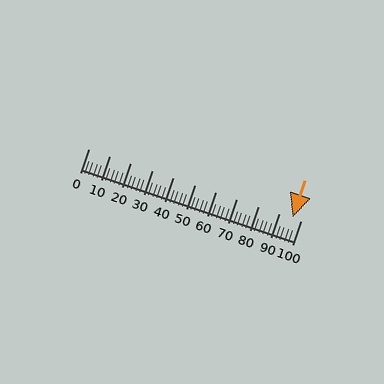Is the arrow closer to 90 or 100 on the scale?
The arrow is closer to 100.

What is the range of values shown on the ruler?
The ruler shows values from 0 to 100.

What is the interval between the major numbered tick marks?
The major tick marks are spaced 10 units apart.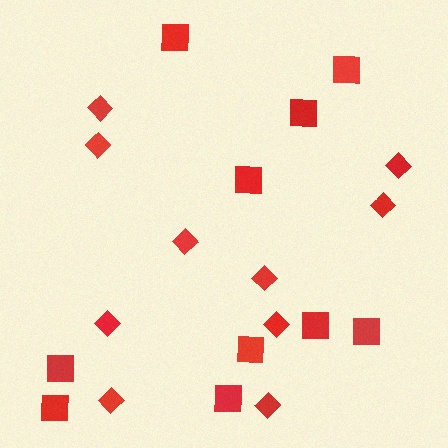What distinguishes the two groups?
There are 2 groups: one group of diamonds (10) and one group of squares (10).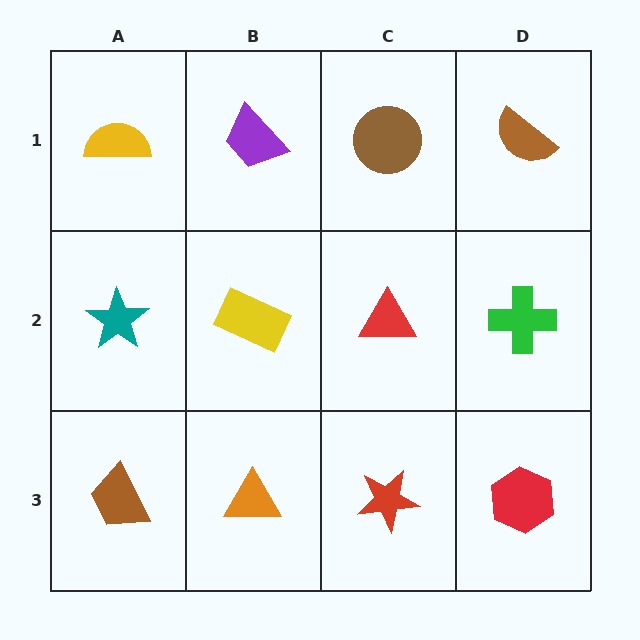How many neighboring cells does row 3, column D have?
2.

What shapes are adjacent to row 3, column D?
A green cross (row 2, column D), a red star (row 3, column C).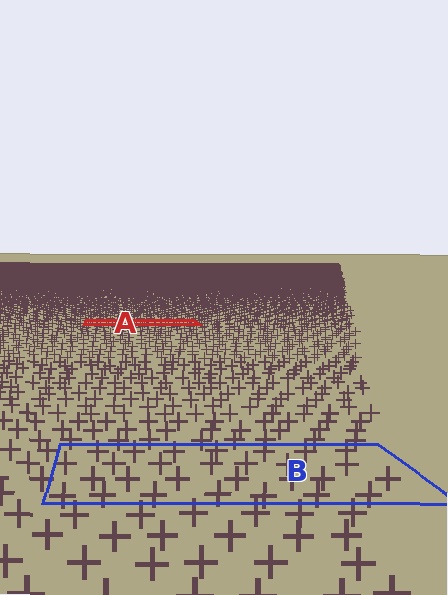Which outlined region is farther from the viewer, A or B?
Region A is farther from the viewer — the texture elements inside it appear smaller and more densely packed.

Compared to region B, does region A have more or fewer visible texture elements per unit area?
Region A has more texture elements per unit area — they are packed more densely because it is farther away.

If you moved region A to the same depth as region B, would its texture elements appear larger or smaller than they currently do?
They would appear larger. At a closer depth, the same texture elements are projected at a bigger on-screen size.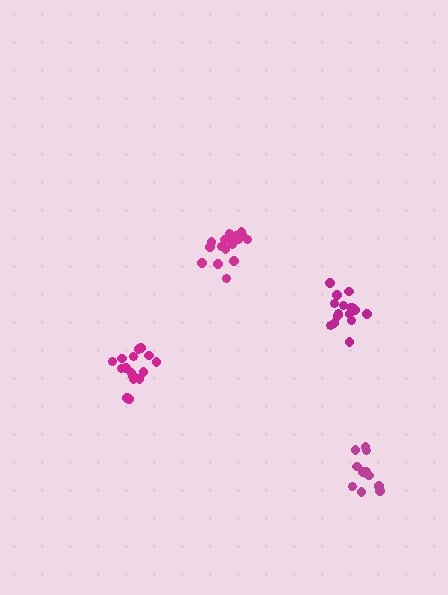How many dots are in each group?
Group 1: 14 dots, Group 2: 17 dots, Group 3: 17 dots, Group 4: 16 dots (64 total).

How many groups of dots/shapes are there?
There are 4 groups.